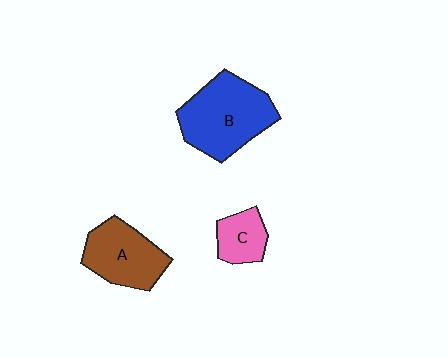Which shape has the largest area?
Shape B (blue).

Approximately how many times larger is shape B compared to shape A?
Approximately 1.4 times.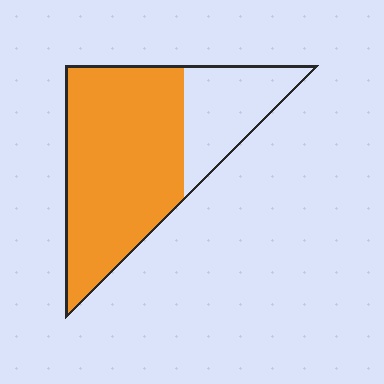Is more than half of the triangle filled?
Yes.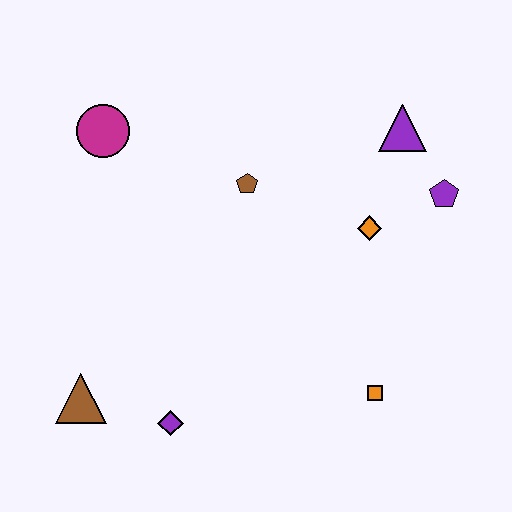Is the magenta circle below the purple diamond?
No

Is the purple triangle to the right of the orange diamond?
Yes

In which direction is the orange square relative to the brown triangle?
The orange square is to the right of the brown triangle.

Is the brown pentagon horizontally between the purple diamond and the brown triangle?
No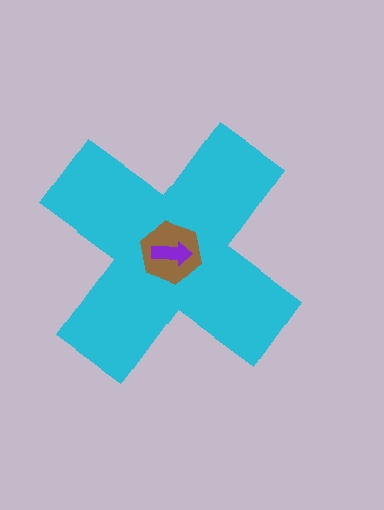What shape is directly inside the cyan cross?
The brown hexagon.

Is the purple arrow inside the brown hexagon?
Yes.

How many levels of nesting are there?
3.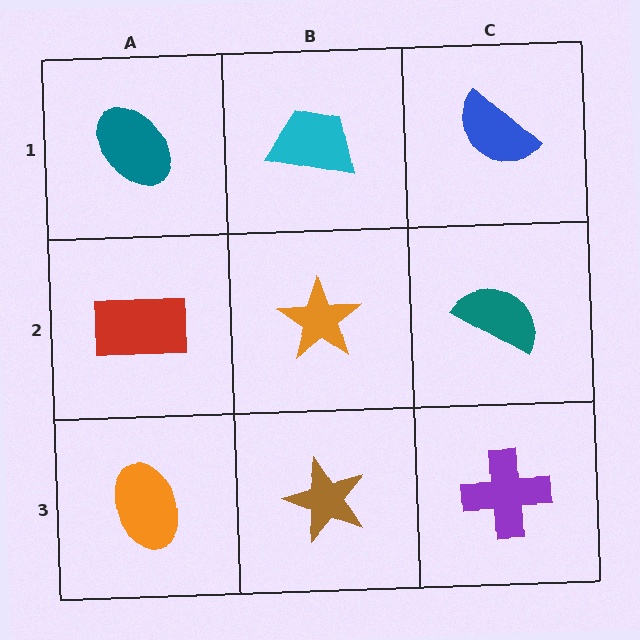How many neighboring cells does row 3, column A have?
2.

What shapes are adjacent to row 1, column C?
A teal semicircle (row 2, column C), a cyan trapezoid (row 1, column B).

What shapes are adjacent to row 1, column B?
An orange star (row 2, column B), a teal ellipse (row 1, column A), a blue semicircle (row 1, column C).